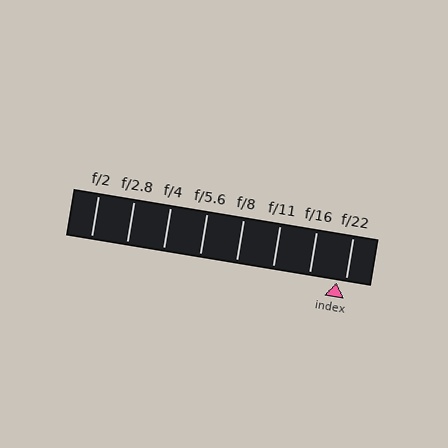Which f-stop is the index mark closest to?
The index mark is closest to f/22.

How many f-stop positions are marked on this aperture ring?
There are 8 f-stop positions marked.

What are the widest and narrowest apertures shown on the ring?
The widest aperture shown is f/2 and the narrowest is f/22.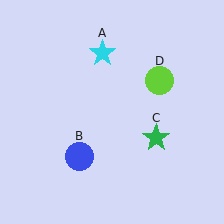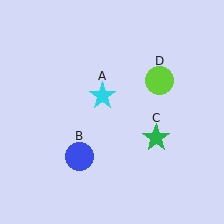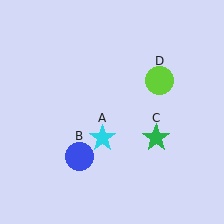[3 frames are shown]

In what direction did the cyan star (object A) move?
The cyan star (object A) moved down.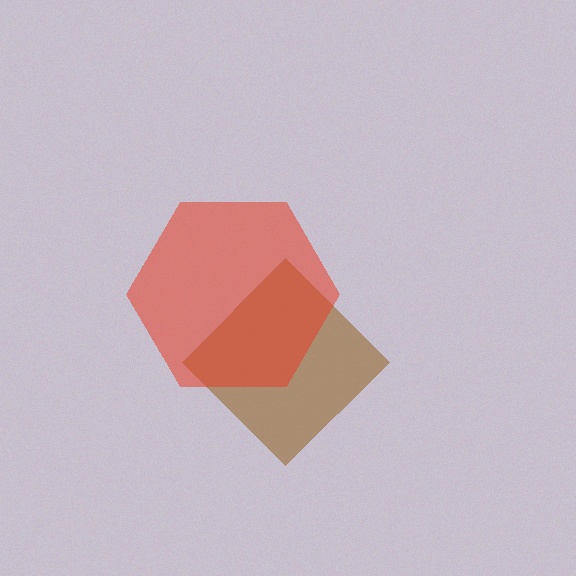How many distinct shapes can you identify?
There are 2 distinct shapes: a brown diamond, a red hexagon.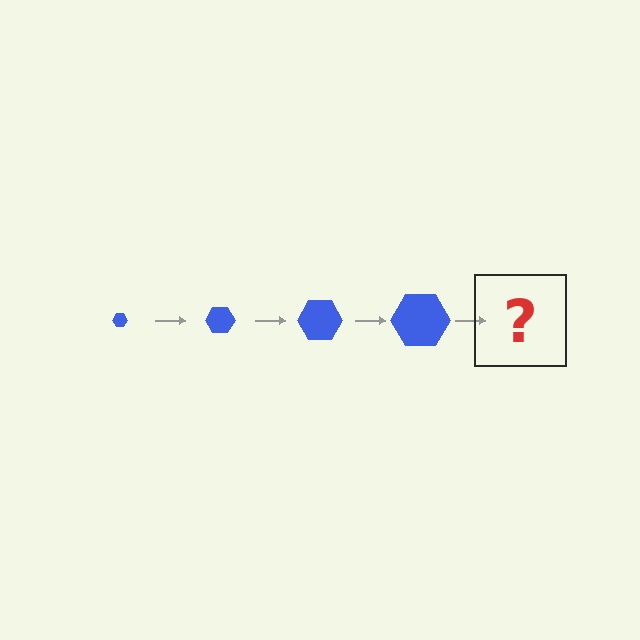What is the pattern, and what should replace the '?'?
The pattern is that the hexagon gets progressively larger each step. The '?' should be a blue hexagon, larger than the previous one.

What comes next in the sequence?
The next element should be a blue hexagon, larger than the previous one.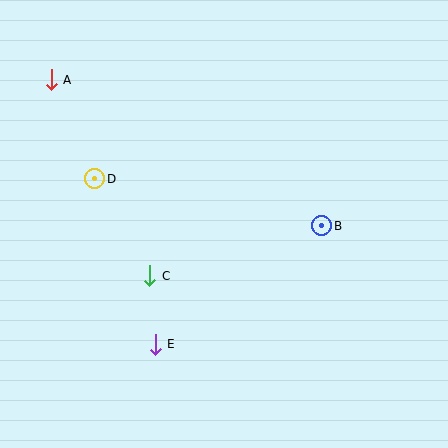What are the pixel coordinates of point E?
Point E is at (155, 344).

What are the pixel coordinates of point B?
Point B is at (322, 226).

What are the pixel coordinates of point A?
Point A is at (51, 80).